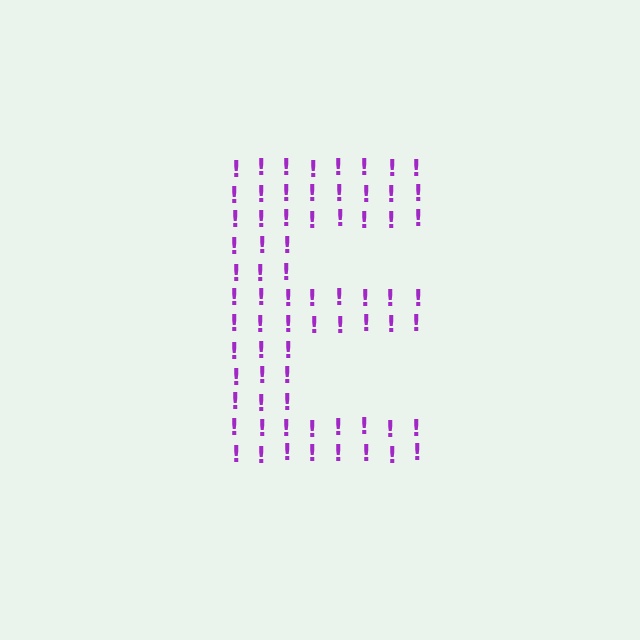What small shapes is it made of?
It is made of small exclamation marks.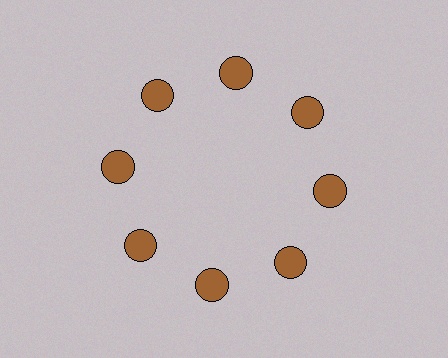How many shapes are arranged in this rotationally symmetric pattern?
There are 8 shapes, arranged in 8 groups of 1.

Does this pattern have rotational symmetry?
Yes, this pattern has 8-fold rotational symmetry. It looks the same after rotating 45 degrees around the center.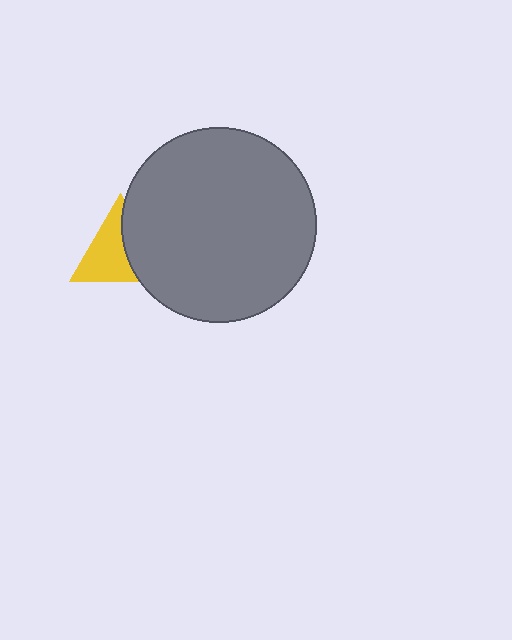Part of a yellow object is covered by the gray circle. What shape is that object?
It is a triangle.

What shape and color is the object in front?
The object in front is a gray circle.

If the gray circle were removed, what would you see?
You would see the complete yellow triangle.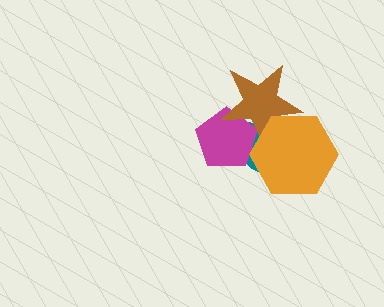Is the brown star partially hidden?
Yes, it is partially covered by another shape.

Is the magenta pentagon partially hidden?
Yes, it is partially covered by another shape.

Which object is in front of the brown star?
The orange hexagon is in front of the brown star.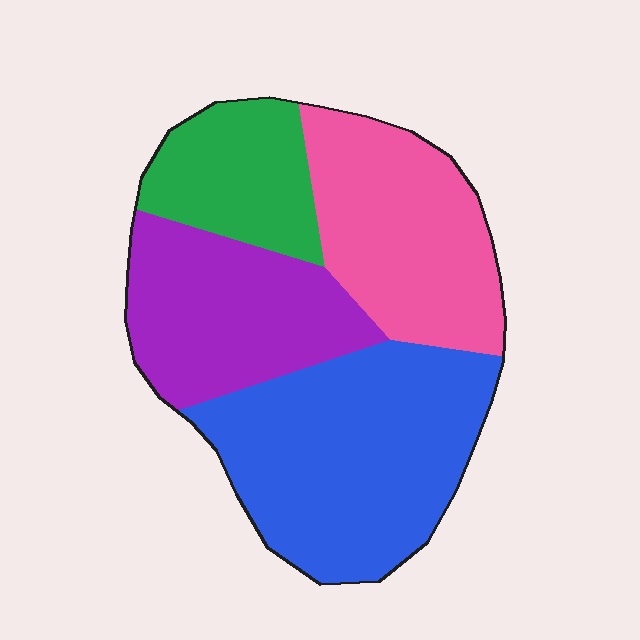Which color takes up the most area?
Blue, at roughly 35%.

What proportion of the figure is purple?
Purple covers about 25% of the figure.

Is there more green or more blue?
Blue.